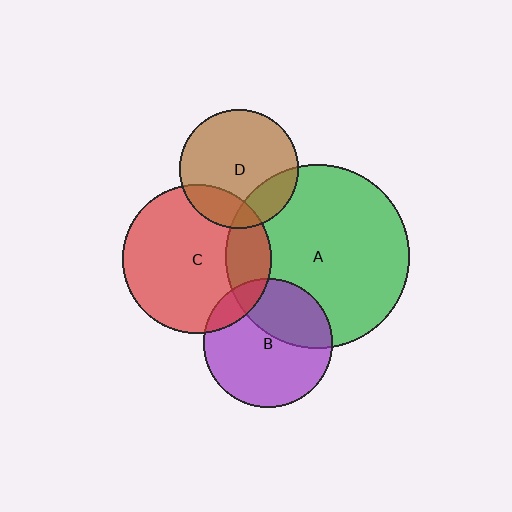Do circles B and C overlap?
Yes.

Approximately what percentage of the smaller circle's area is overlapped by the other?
Approximately 15%.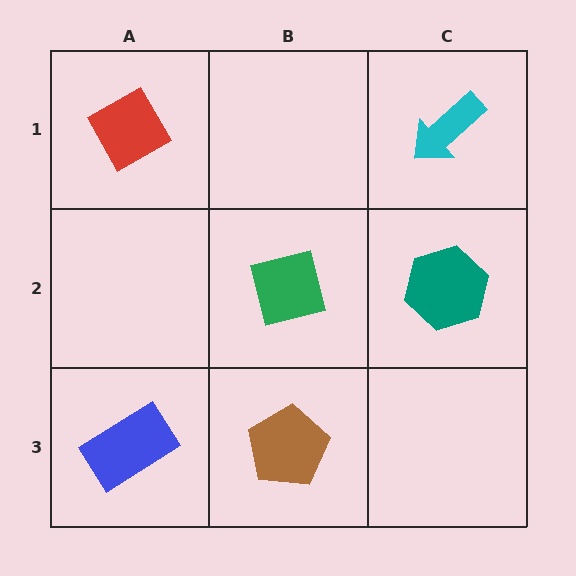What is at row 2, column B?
A green square.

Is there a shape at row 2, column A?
No, that cell is empty.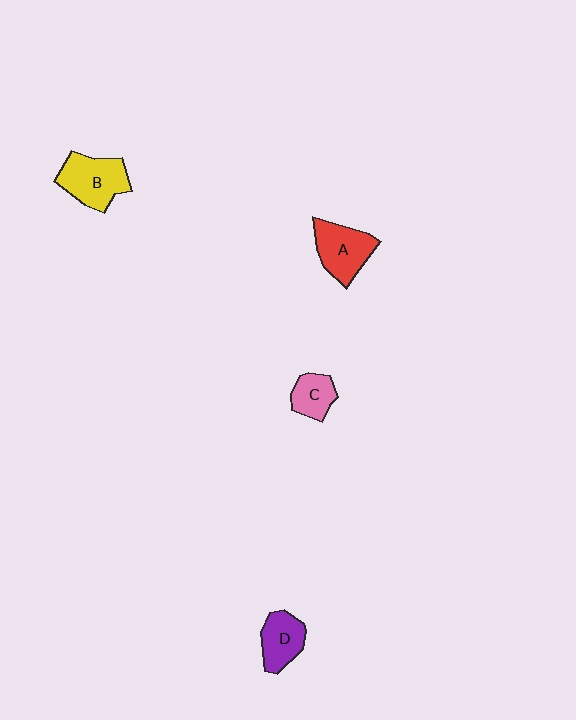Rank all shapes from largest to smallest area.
From largest to smallest: B (yellow), A (red), D (purple), C (pink).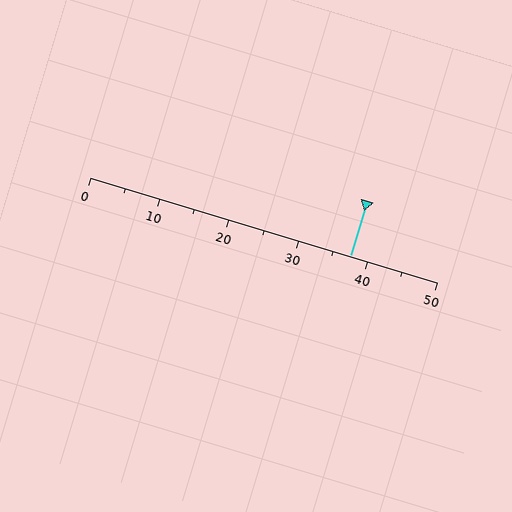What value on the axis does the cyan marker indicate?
The marker indicates approximately 37.5.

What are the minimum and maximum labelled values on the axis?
The axis runs from 0 to 50.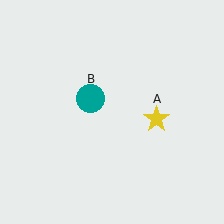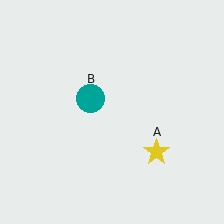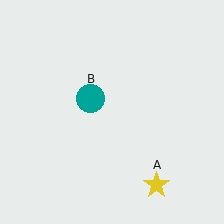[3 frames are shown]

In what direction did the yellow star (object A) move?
The yellow star (object A) moved down.